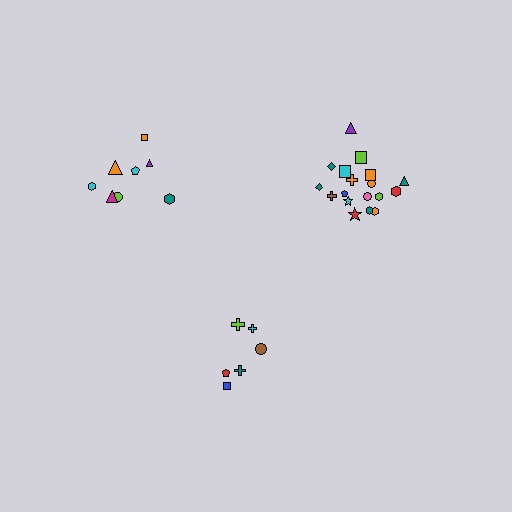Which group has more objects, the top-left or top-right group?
The top-right group.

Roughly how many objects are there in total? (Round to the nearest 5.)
Roughly 30 objects in total.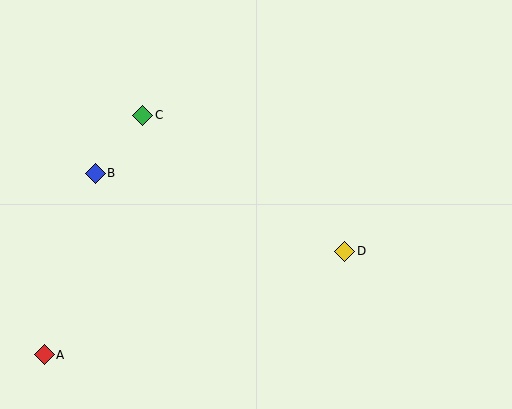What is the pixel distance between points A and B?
The distance between A and B is 188 pixels.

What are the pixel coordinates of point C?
Point C is at (143, 115).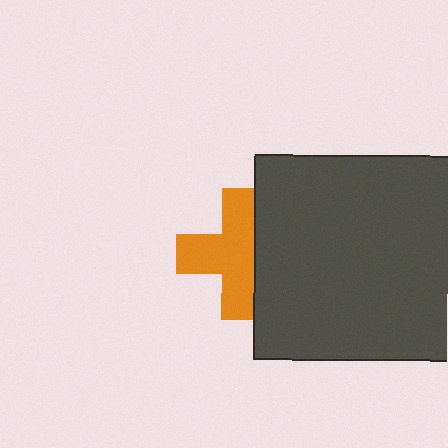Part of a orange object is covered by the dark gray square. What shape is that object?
It is a cross.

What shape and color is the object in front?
The object in front is a dark gray square.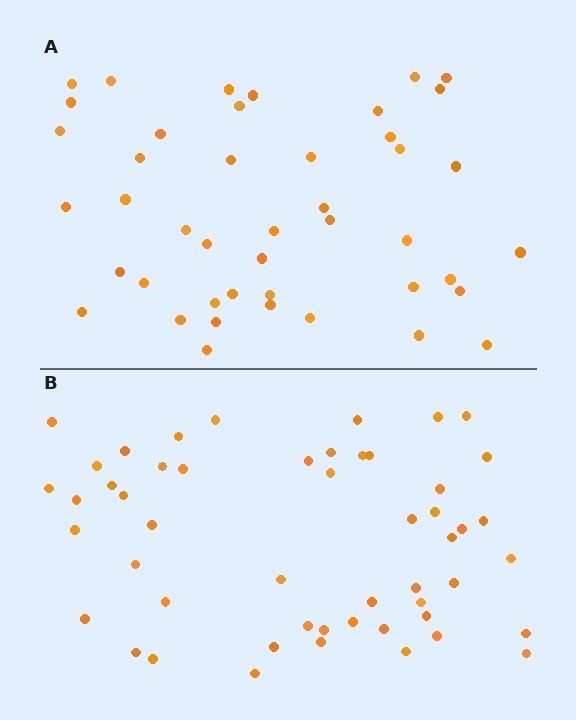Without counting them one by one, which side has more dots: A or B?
Region B (the bottom region) has more dots.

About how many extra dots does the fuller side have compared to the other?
Region B has roughly 8 or so more dots than region A.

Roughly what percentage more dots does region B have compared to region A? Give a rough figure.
About 15% more.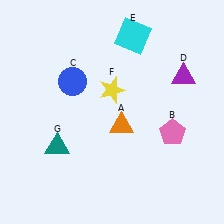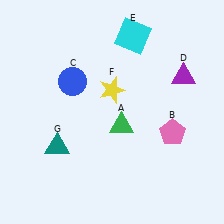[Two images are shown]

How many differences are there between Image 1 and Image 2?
There is 1 difference between the two images.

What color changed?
The triangle (A) changed from orange in Image 1 to green in Image 2.